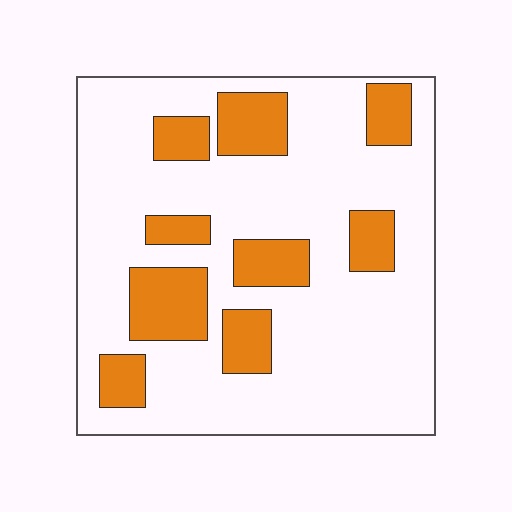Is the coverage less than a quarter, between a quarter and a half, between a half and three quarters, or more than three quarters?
Less than a quarter.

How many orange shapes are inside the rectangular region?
9.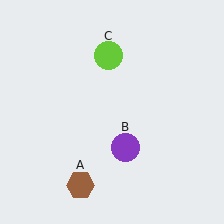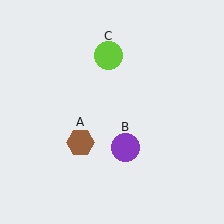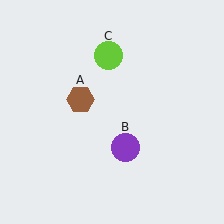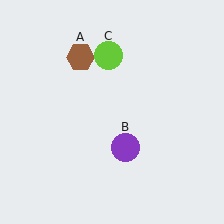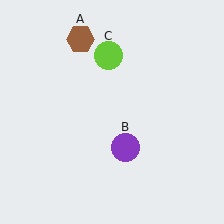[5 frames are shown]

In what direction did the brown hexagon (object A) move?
The brown hexagon (object A) moved up.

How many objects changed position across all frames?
1 object changed position: brown hexagon (object A).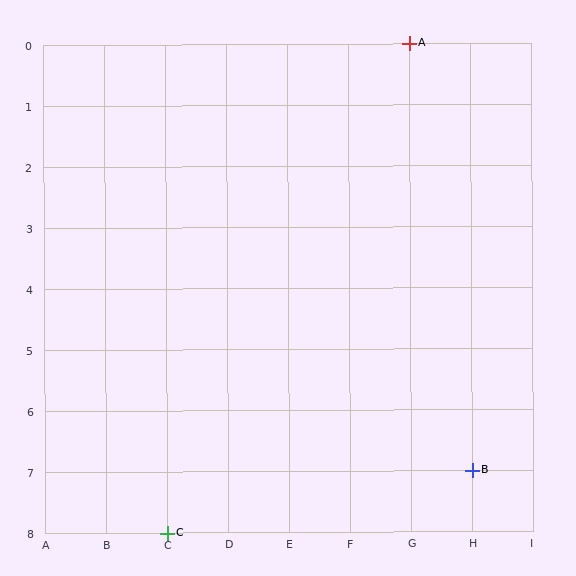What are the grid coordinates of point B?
Point B is at grid coordinates (H, 7).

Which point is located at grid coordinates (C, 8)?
Point C is at (C, 8).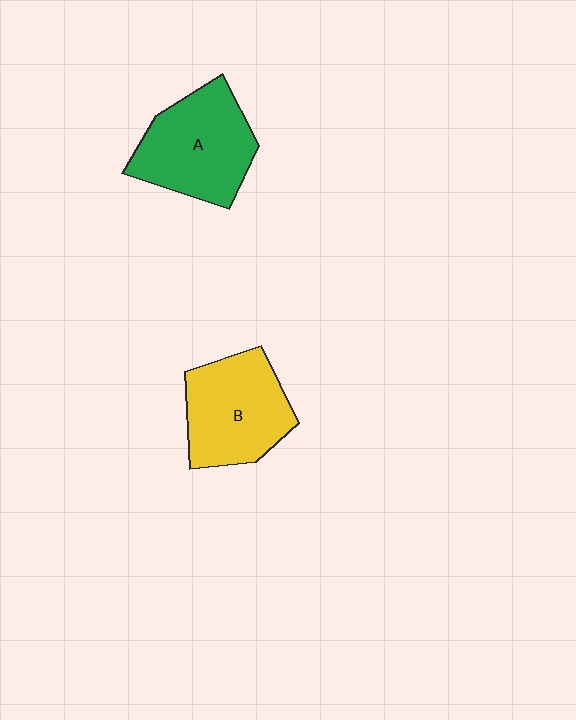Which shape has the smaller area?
Shape B (yellow).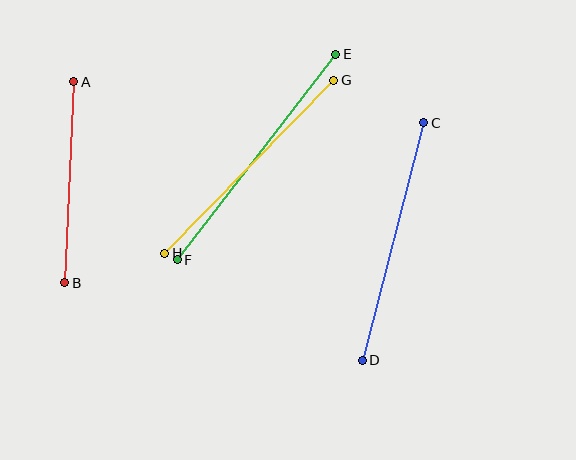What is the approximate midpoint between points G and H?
The midpoint is at approximately (249, 167) pixels.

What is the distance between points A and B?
The distance is approximately 201 pixels.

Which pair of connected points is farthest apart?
Points E and F are farthest apart.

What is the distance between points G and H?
The distance is approximately 242 pixels.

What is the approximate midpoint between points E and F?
The midpoint is at approximately (257, 157) pixels.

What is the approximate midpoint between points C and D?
The midpoint is at approximately (393, 242) pixels.